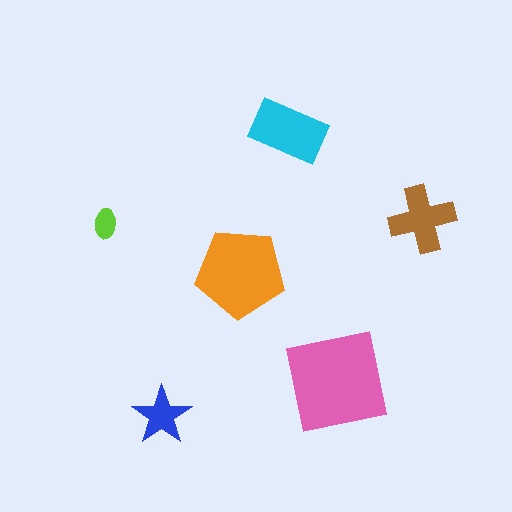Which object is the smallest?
The lime ellipse.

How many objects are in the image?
There are 6 objects in the image.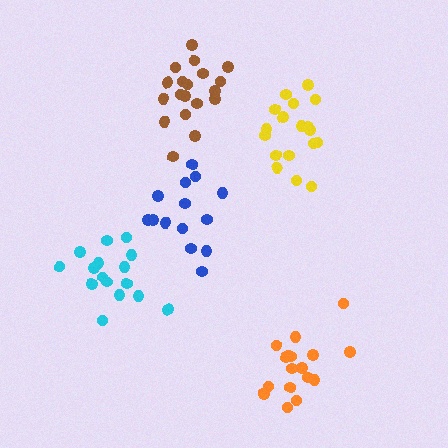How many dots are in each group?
Group 1: 16 dots, Group 2: 18 dots, Group 3: 18 dots, Group 4: 19 dots, Group 5: 14 dots (85 total).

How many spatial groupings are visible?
There are 5 spatial groupings.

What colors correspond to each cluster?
The clusters are colored: cyan, yellow, orange, brown, blue.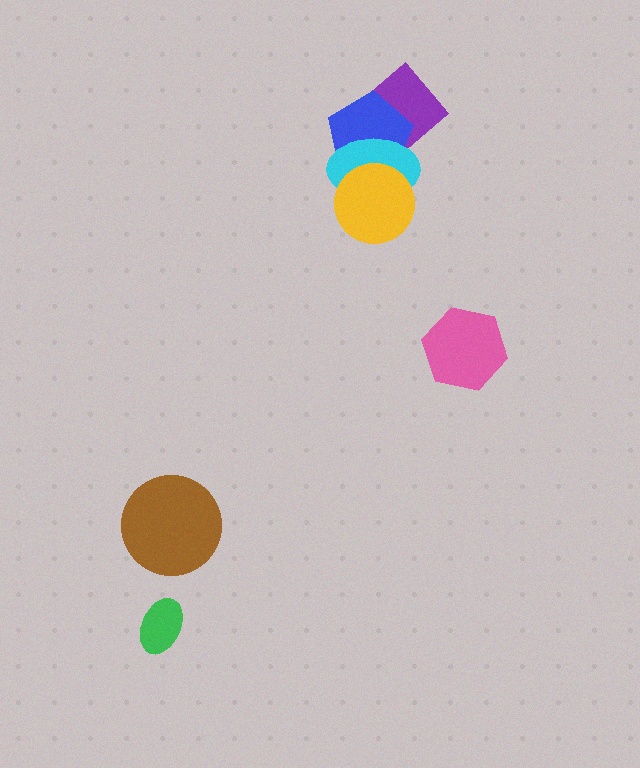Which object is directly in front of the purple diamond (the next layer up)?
The blue pentagon is directly in front of the purple diamond.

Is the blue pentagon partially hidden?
Yes, it is partially covered by another shape.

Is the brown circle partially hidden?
No, no other shape covers it.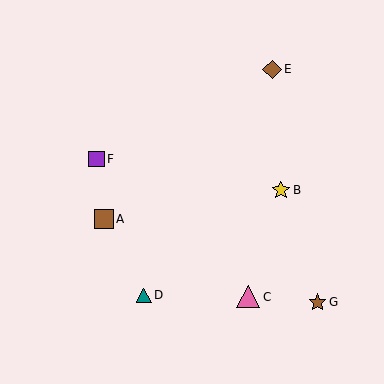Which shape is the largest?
The pink triangle (labeled C) is the largest.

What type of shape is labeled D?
Shape D is a teal triangle.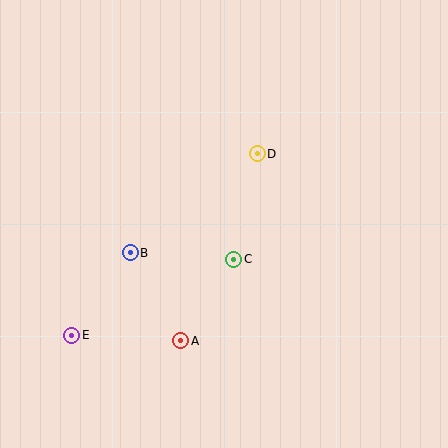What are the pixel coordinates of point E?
Point E is at (72, 335).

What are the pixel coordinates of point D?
Point D is at (257, 154).